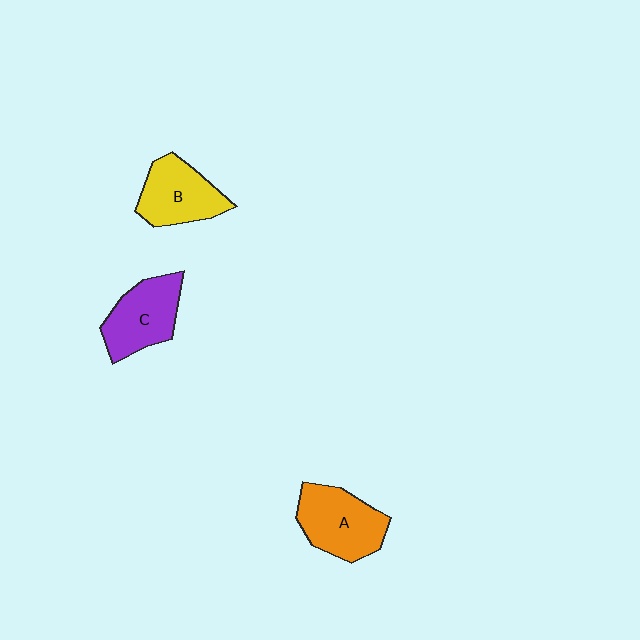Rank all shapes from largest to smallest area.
From largest to smallest: A (orange), C (purple), B (yellow).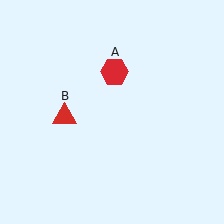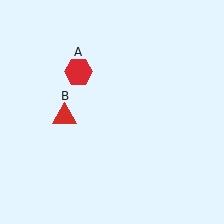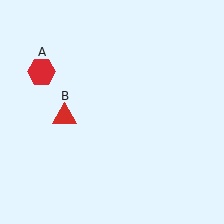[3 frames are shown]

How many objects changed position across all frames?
1 object changed position: red hexagon (object A).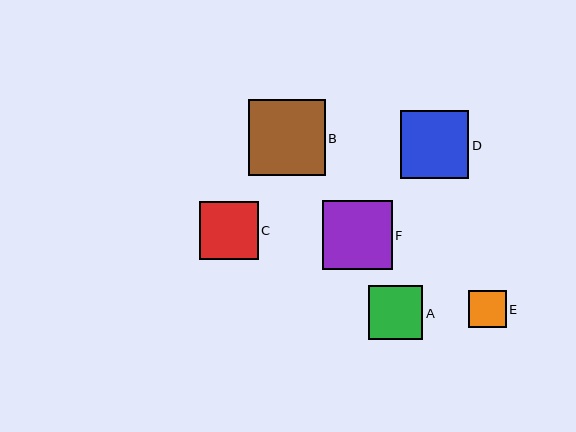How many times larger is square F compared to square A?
Square F is approximately 1.3 times the size of square A.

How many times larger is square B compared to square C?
Square B is approximately 1.3 times the size of square C.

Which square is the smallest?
Square E is the smallest with a size of approximately 37 pixels.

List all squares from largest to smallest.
From largest to smallest: B, F, D, C, A, E.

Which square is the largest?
Square B is the largest with a size of approximately 76 pixels.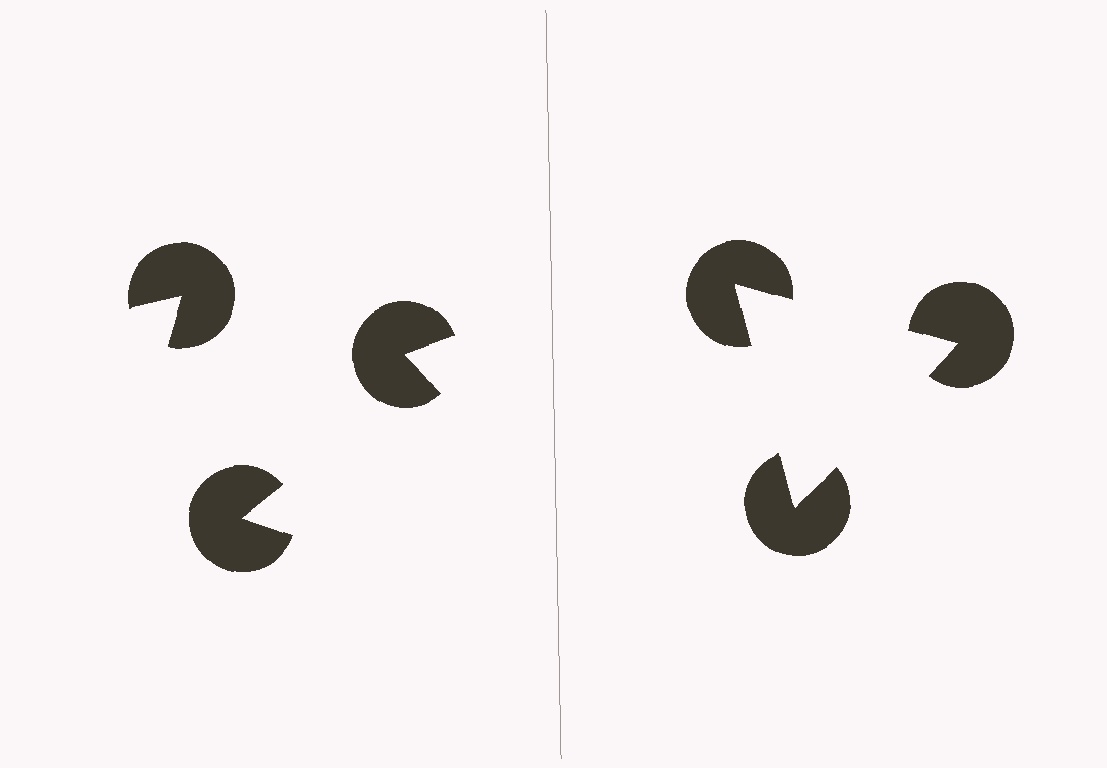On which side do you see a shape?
An illusory triangle appears on the right side. On the left side the wedge cuts are rotated, so no coherent shape forms.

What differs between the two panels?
The pac-man discs are positioned identically on both sides; only the wedge orientations differ. On the right they align to a triangle; on the left they are misaligned.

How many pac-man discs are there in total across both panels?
6 — 3 on each side.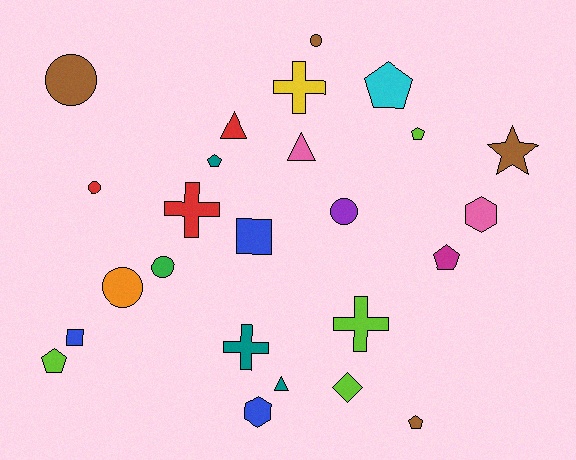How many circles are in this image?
There are 6 circles.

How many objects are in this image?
There are 25 objects.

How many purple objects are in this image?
There is 1 purple object.